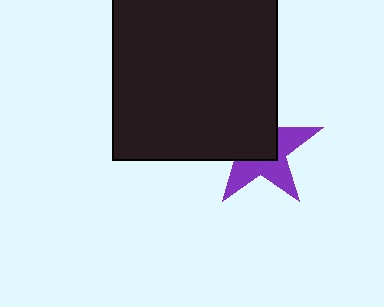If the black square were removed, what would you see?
You would see the complete purple star.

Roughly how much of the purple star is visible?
About half of it is visible (roughly 47%).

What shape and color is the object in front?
The object in front is a black square.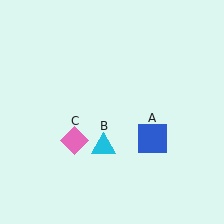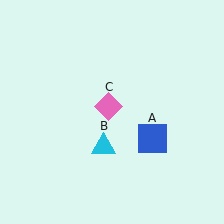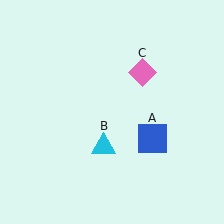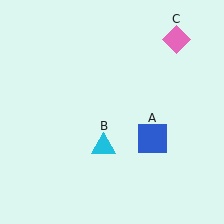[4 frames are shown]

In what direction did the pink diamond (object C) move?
The pink diamond (object C) moved up and to the right.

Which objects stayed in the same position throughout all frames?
Blue square (object A) and cyan triangle (object B) remained stationary.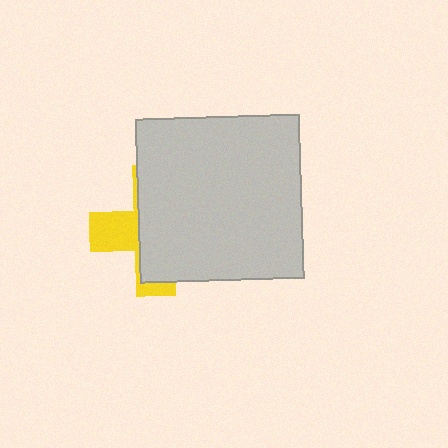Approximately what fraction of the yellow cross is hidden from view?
Roughly 69% of the yellow cross is hidden behind the light gray square.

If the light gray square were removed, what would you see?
You would see the complete yellow cross.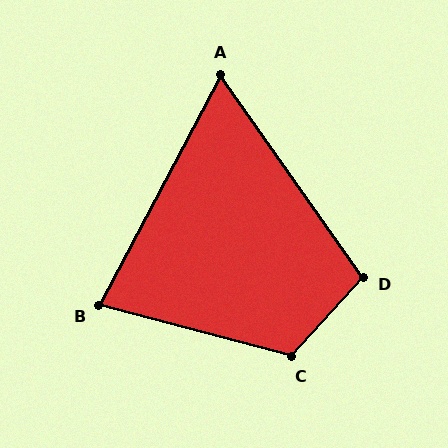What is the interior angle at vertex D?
Approximately 103 degrees (obtuse).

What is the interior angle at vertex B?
Approximately 77 degrees (acute).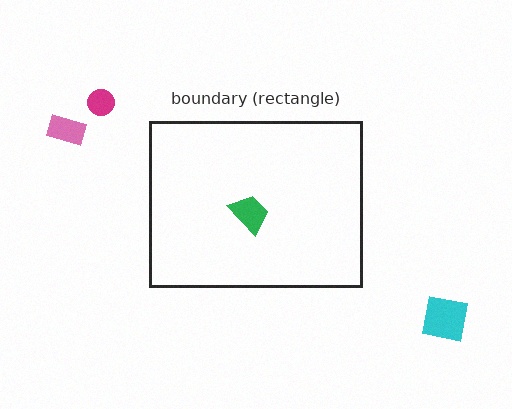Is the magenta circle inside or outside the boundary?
Outside.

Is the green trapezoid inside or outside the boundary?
Inside.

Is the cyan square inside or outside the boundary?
Outside.